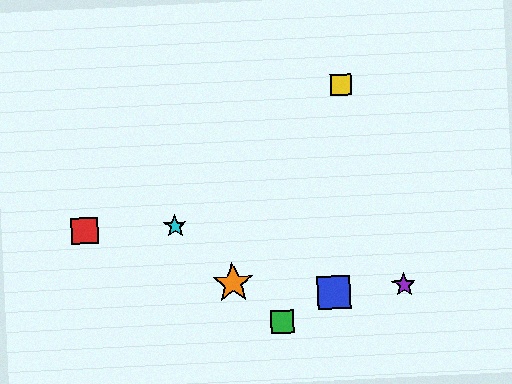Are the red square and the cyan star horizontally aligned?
Yes, both are at y≈231.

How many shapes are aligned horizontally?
2 shapes (the red square, the cyan star) are aligned horizontally.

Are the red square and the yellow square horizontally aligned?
No, the red square is at y≈231 and the yellow square is at y≈85.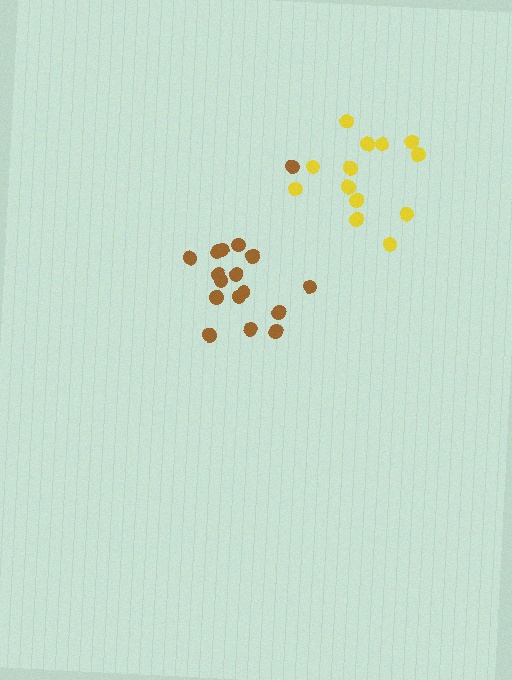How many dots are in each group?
Group 1: 17 dots, Group 2: 13 dots (30 total).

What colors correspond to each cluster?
The clusters are colored: brown, yellow.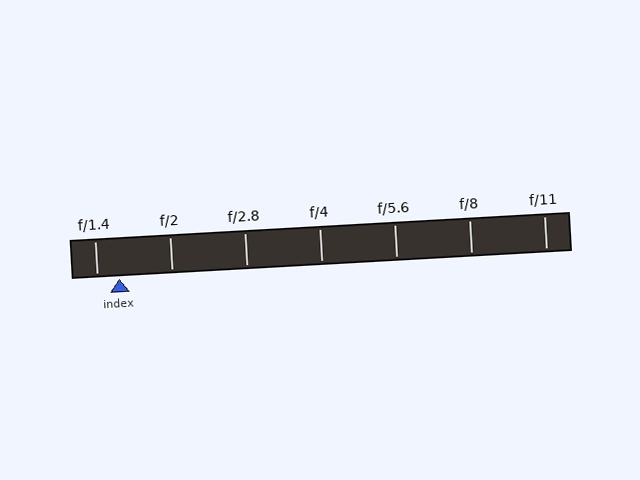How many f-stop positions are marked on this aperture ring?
There are 7 f-stop positions marked.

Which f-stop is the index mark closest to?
The index mark is closest to f/1.4.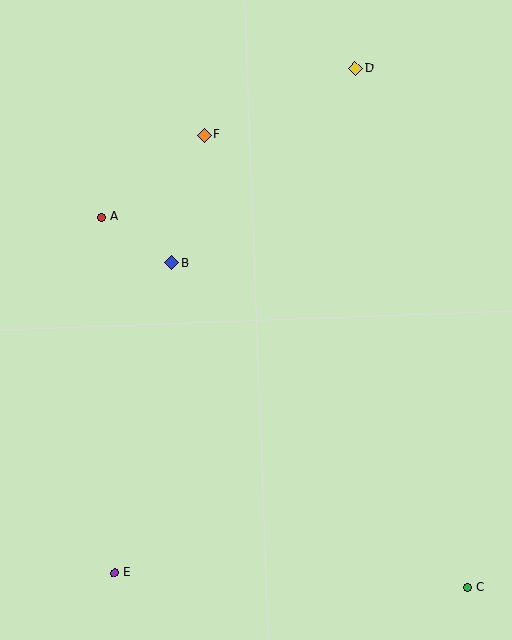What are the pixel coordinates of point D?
Point D is at (356, 68).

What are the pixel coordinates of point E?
Point E is at (115, 573).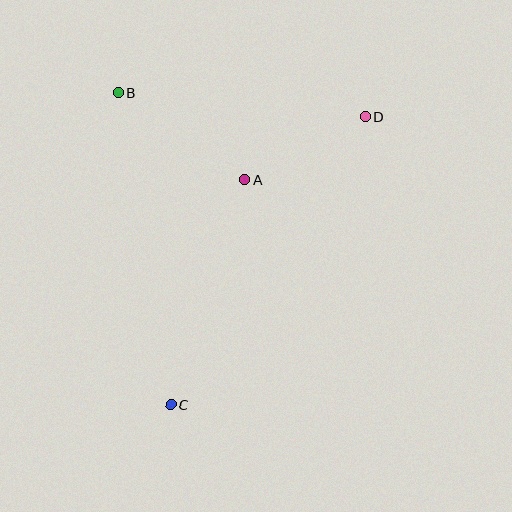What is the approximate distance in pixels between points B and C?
The distance between B and C is approximately 316 pixels.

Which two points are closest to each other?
Points A and D are closest to each other.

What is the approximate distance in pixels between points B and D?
The distance between B and D is approximately 248 pixels.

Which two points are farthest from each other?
Points C and D are farthest from each other.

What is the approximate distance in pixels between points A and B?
The distance between A and B is approximately 154 pixels.